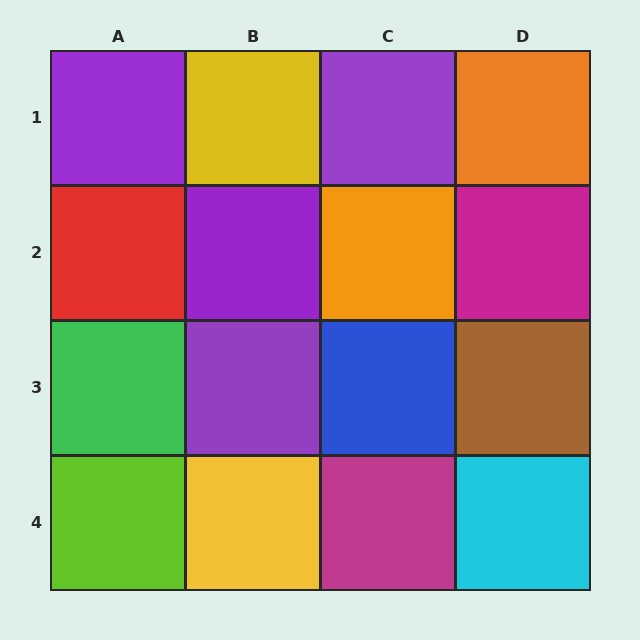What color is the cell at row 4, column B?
Yellow.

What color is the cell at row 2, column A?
Red.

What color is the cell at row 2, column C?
Orange.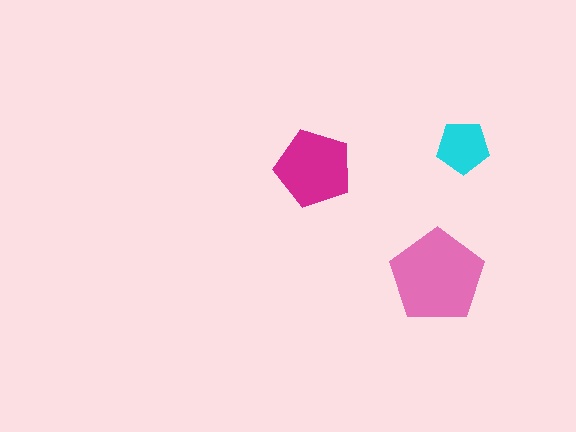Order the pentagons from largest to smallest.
the pink one, the magenta one, the cyan one.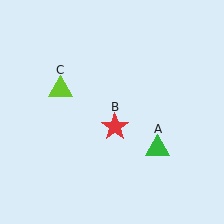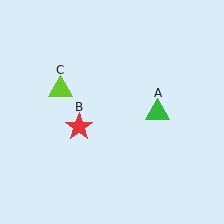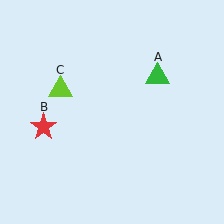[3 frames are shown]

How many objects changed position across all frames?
2 objects changed position: green triangle (object A), red star (object B).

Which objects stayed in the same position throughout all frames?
Lime triangle (object C) remained stationary.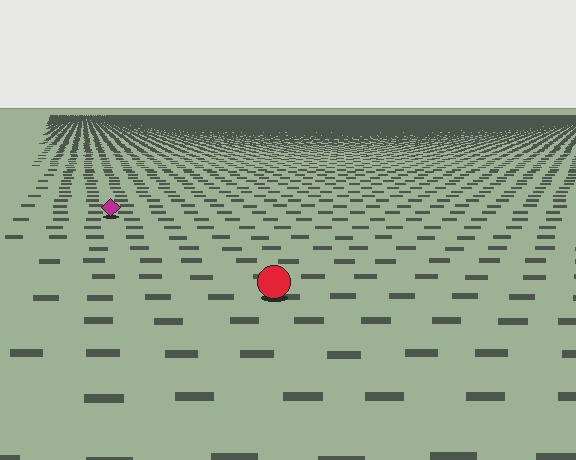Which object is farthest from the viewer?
The magenta diamond is farthest from the viewer. It appears smaller and the ground texture around it is denser.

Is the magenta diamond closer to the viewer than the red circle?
No. The red circle is closer — you can tell from the texture gradient: the ground texture is coarser near it.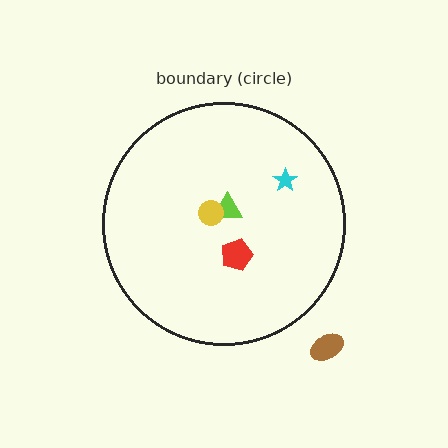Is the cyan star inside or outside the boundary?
Inside.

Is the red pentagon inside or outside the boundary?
Inside.